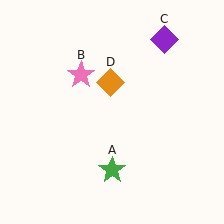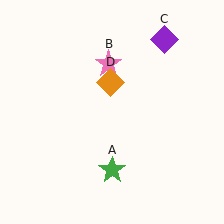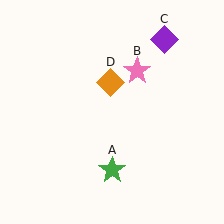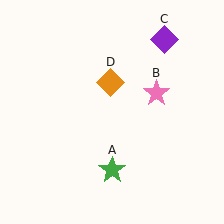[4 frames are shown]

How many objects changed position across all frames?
1 object changed position: pink star (object B).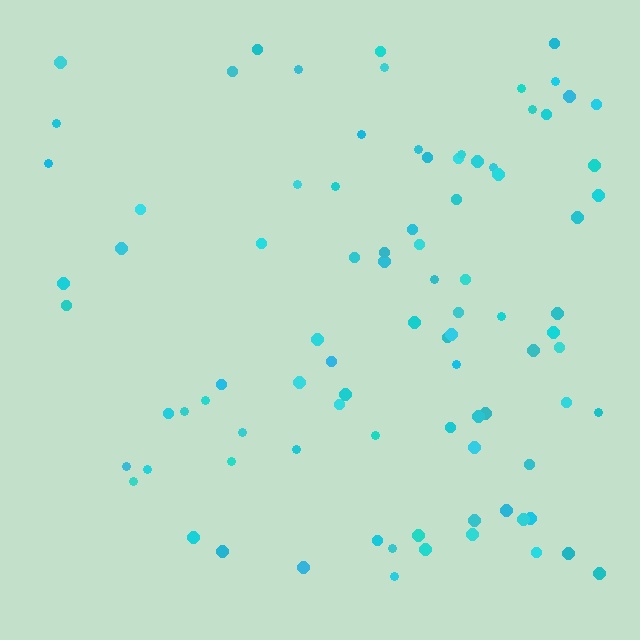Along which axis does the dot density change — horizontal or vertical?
Horizontal.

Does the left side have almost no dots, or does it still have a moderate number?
Still a moderate number, just noticeably fewer than the right.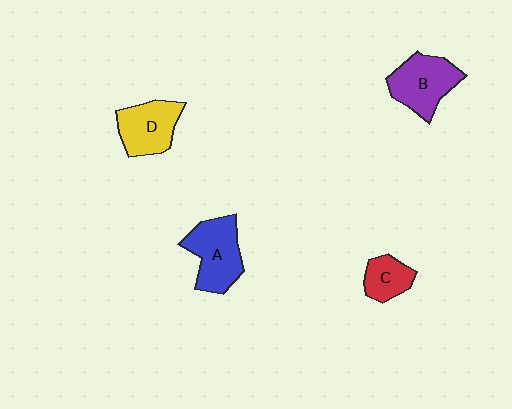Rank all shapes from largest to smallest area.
From largest to smallest: A (blue), B (purple), D (yellow), C (red).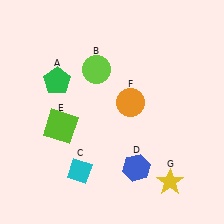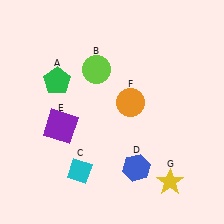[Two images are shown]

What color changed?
The square (E) changed from lime in Image 1 to purple in Image 2.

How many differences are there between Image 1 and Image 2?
There is 1 difference between the two images.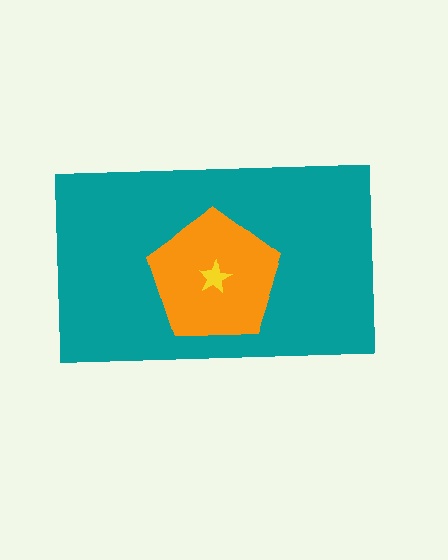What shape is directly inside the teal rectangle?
The orange pentagon.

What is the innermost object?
The yellow star.